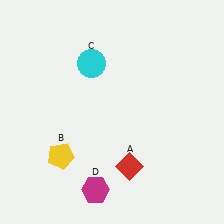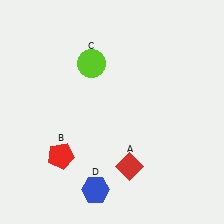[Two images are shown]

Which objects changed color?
B changed from yellow to red. C changed from cyan to lime. D changed from magenta to blue.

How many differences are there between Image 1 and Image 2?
There are 3 differences between the two images.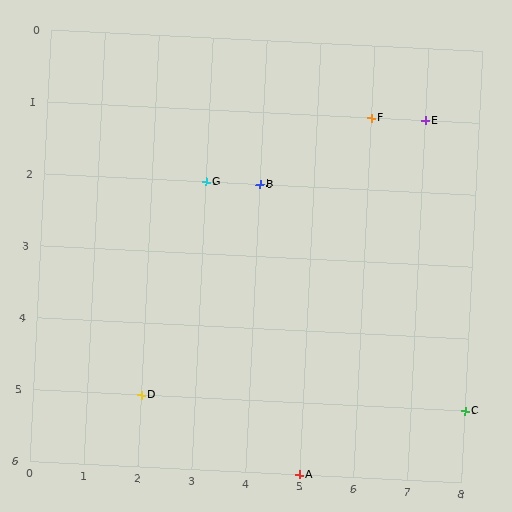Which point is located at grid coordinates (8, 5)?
Point C is at (8, 5).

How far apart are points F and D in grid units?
Points F and D are 4 columns and 4 rows apart (about 5.7 grid units diagonally).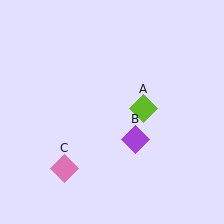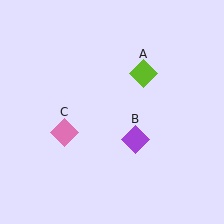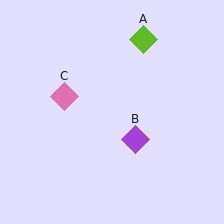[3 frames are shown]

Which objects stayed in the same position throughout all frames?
Purple diamond (object B) remained stationary.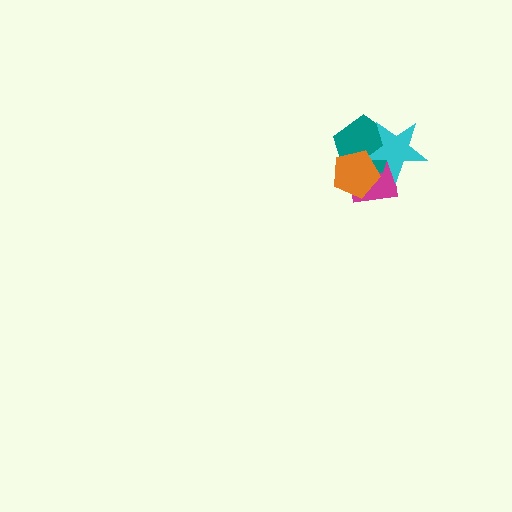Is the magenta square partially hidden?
Yes, it is partially covered by another shape.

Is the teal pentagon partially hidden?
Yes, it is partially covered by another shape.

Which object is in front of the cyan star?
The orange pentagon is in front of the cyan star.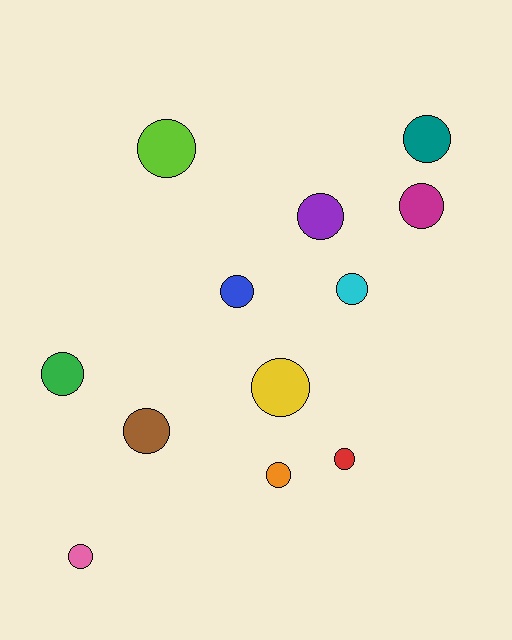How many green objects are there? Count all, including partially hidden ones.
There is 1 green object.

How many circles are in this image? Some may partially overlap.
There are 12 circles.